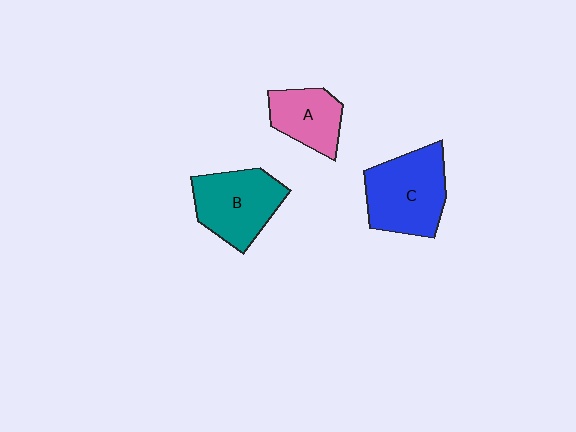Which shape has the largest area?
Shape C (blue).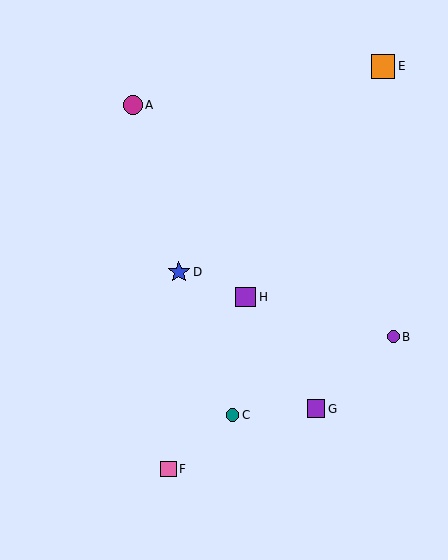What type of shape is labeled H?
Shape H is a purple square.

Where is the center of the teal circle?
The center of the teal circle is at (232, 415).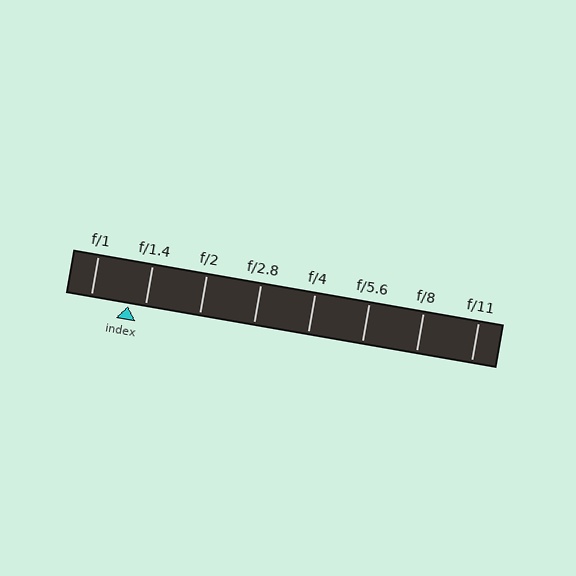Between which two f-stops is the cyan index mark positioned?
The index mark is between f/1 and f/1.4.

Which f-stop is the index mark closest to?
The index mark is closest to f/1.4.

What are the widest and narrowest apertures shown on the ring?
The widest aperture shown is f/1 and the narrowest is f/11.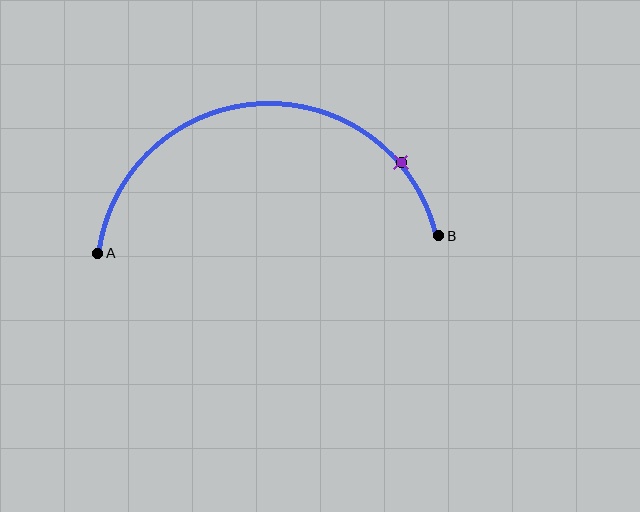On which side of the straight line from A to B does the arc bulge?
The arc bulges above the straight line connecting A and B.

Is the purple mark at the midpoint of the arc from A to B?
No. The purple mark lies on the arc but is closer to endpoint B. The arc midpoint would be at the point on the curve equidistant along the arc from both A and B.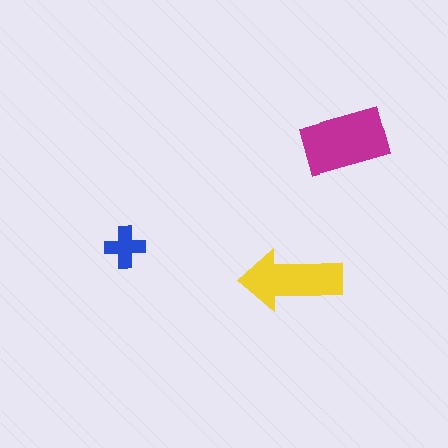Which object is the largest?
The magenta rectangle.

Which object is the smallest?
The blue cross.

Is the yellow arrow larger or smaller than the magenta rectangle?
Smaller.